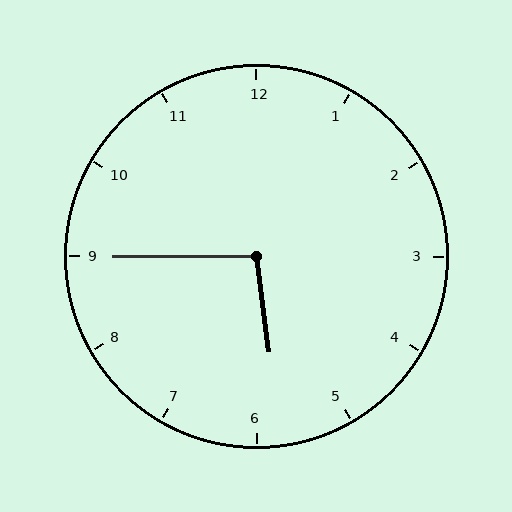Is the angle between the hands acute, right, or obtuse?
It is obtuse.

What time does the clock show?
5:45.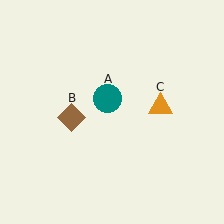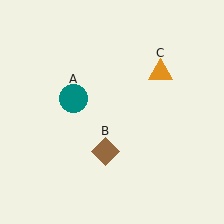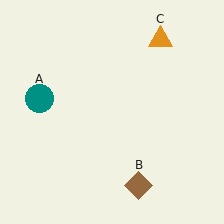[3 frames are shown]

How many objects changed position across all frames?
3 objects changed position: teal circle (object A), brown diamond (object B), orange triangle (object C).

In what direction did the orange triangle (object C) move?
The orange triangle (object C) moved up.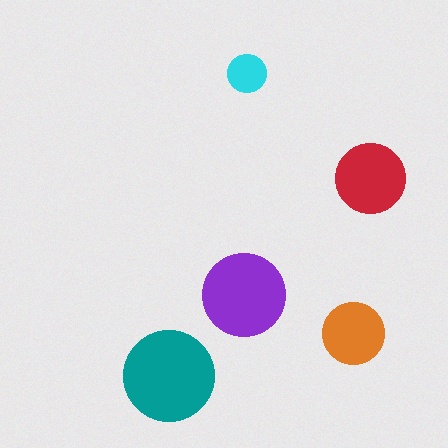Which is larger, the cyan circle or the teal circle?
The teal one.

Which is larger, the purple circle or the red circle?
The purple one.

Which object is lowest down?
The teal circle is bottommost.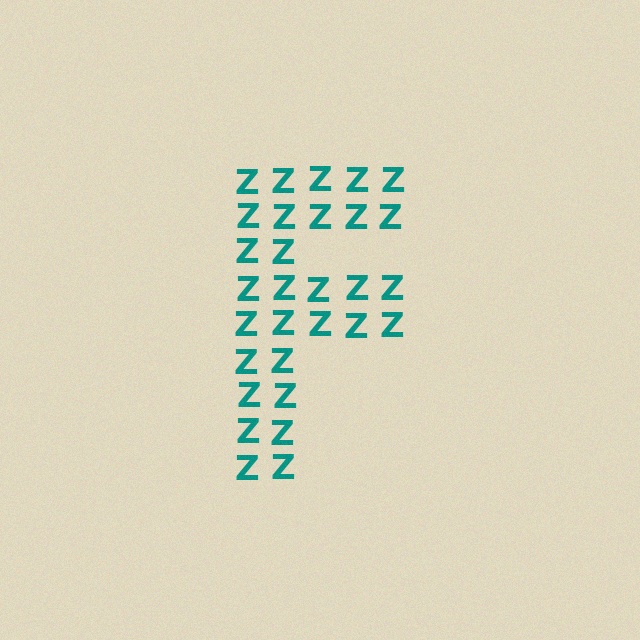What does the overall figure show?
The overall figure shows the letter F.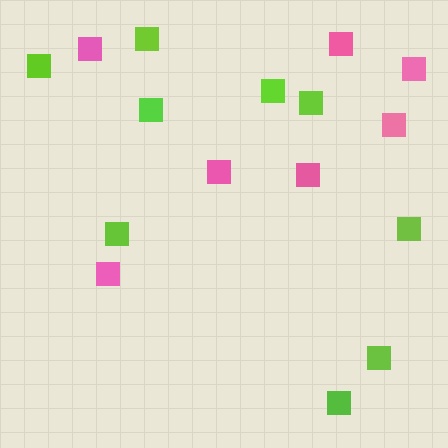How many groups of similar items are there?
There are 2 groups: one group of lime squares (9) and one group of pink squares (7).